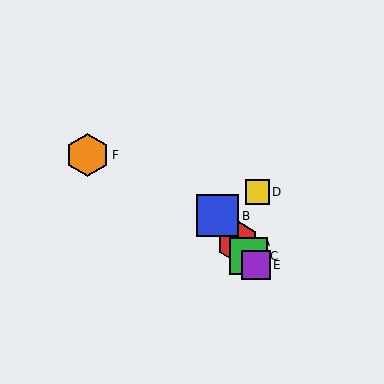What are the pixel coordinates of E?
Object E is at (256, 265).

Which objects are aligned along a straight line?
Objects A, B, C, E are aligned along a straight line.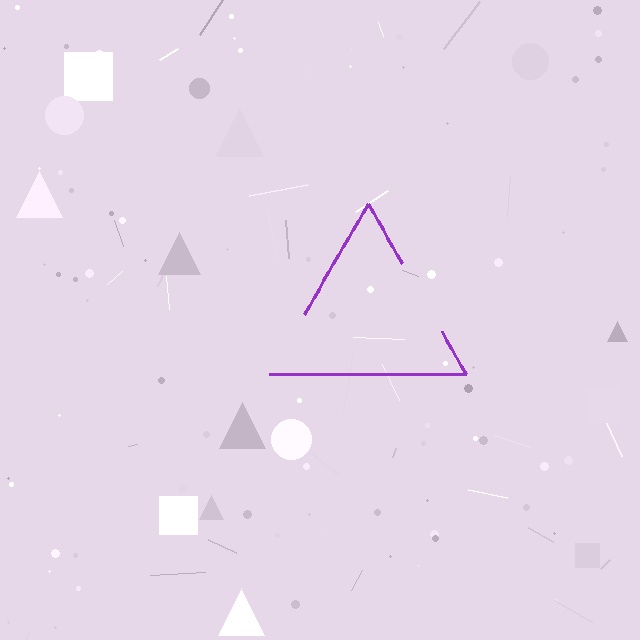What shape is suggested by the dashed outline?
The dashed outline suggests a triangle.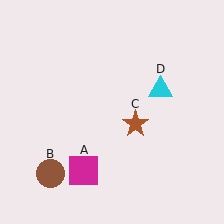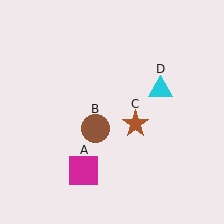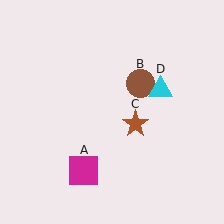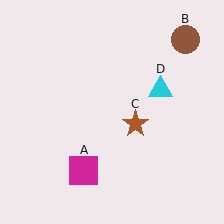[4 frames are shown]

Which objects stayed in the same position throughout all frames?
Magenta square (object A) and brown star (object C) and cyan triangle (object D) remained stationary.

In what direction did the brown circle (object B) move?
The brown circle (object B) moved up and to the right.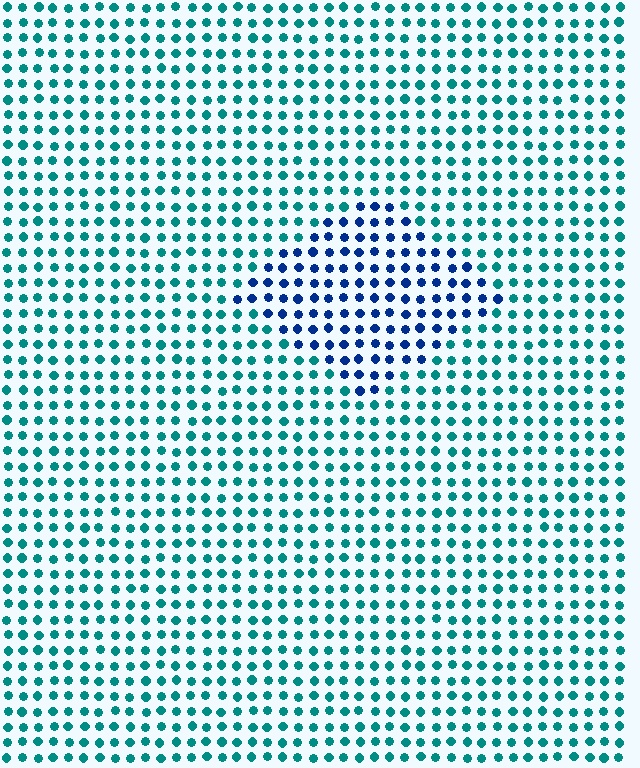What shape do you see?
I see a diamond.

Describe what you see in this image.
The image is filled with small teal elements in a uniform arrangement. A diamond-shaped region is visible where the elements are tinted to a slightly different hue, forming a subtle color boundary.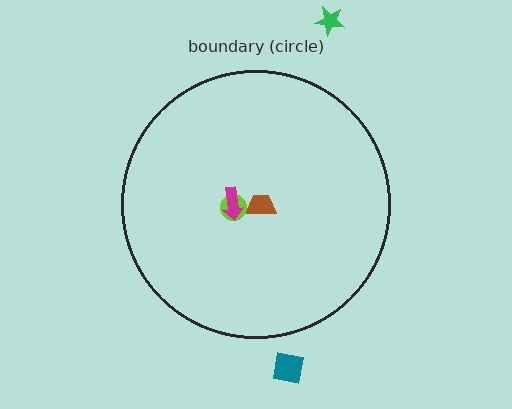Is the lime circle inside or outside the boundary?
Inside.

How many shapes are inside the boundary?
3 inside, 2 outside.